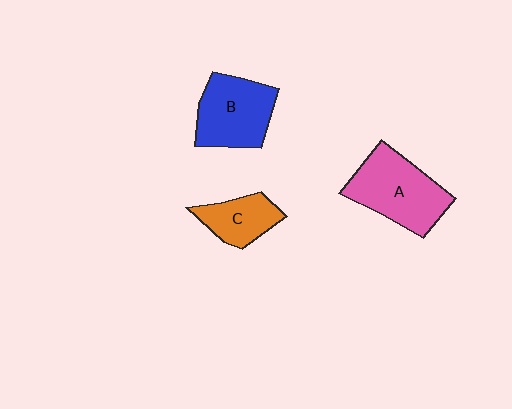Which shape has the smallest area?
Shape C (orange).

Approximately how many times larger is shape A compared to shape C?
Approximately 1.8 times.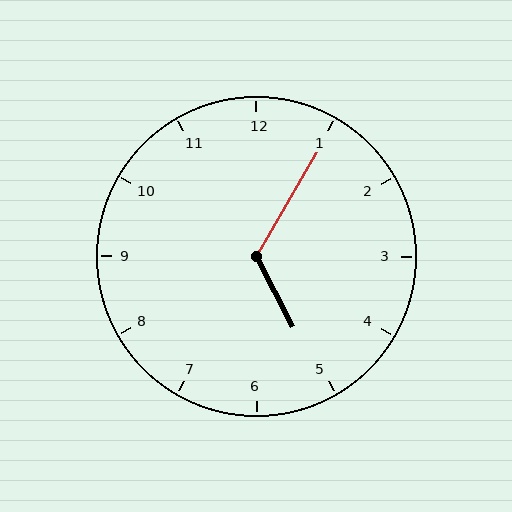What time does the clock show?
5:05.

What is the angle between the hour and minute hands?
Approximately 122 degrees.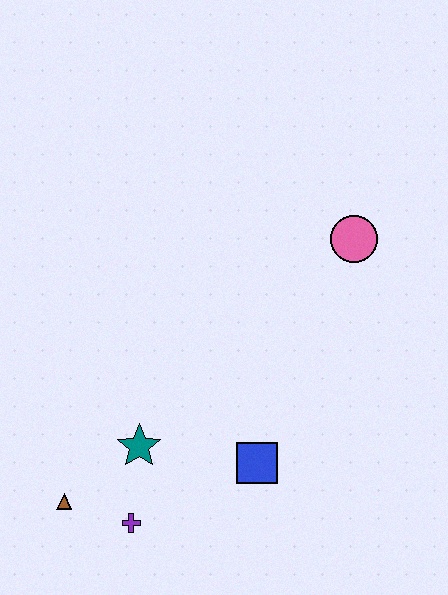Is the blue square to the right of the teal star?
Yes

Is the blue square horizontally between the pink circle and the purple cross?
Yes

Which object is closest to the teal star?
The purple cross is closest to the teal star.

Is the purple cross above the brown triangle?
No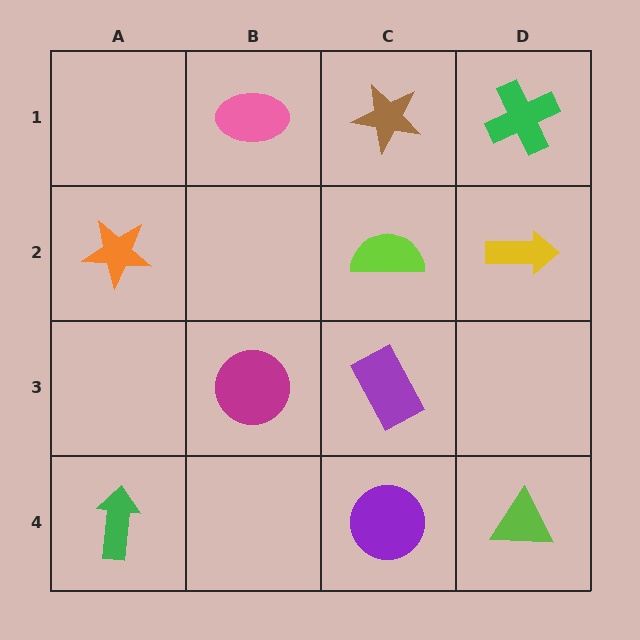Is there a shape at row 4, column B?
No, that cell is empty.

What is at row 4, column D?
A lime triangle.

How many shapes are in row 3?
2 shapes.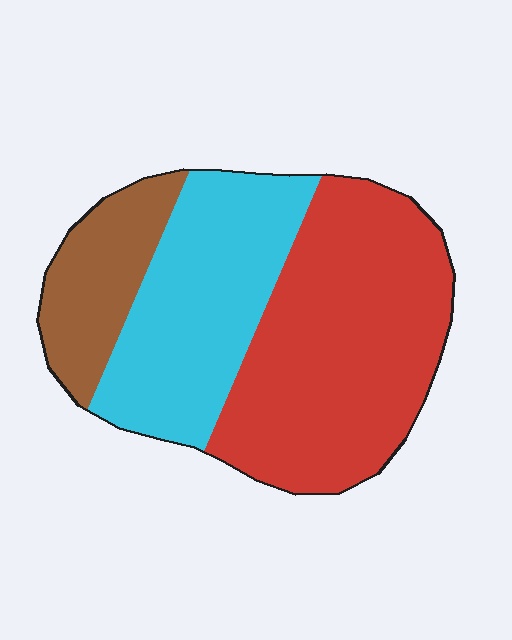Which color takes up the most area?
Red, at roughly 50%.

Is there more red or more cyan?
Red.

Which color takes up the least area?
Brown, at roughly 15%.